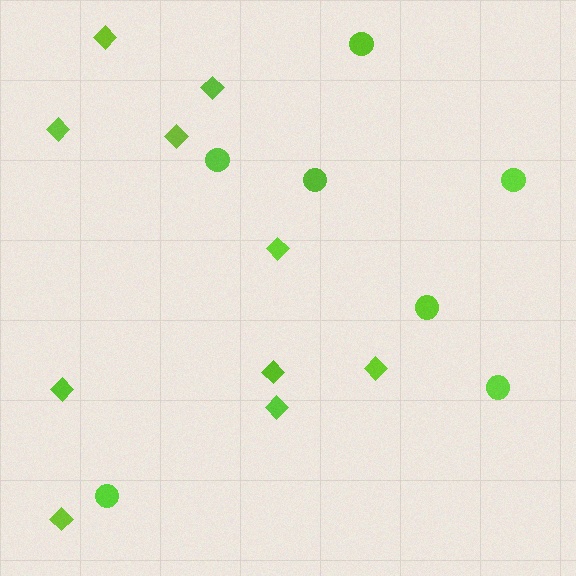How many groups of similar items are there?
There are 2 groups: one group of diamonds (10) and one group of circles (7).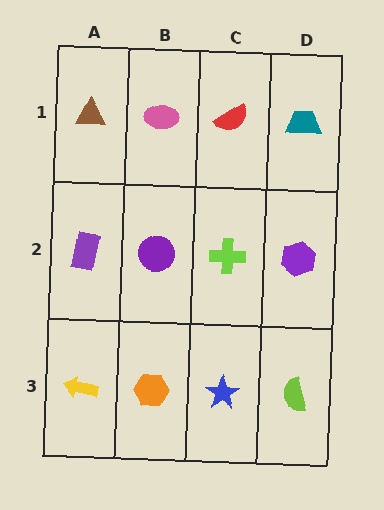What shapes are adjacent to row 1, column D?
A purple hexagon (row 2, column D), a red semicircle (row 1, column C).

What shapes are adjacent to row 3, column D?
A purple hexagon (row 2, column D), a blue star (row 3, column C).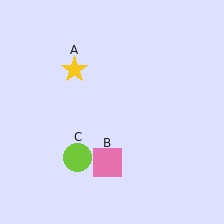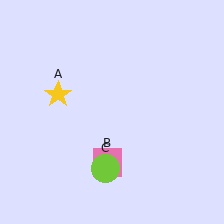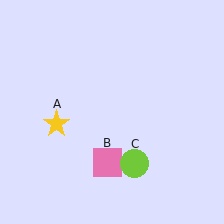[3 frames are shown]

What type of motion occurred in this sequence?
The yellow star (object A), lime circle (object C) rotated counterclockwise around the center of the scene.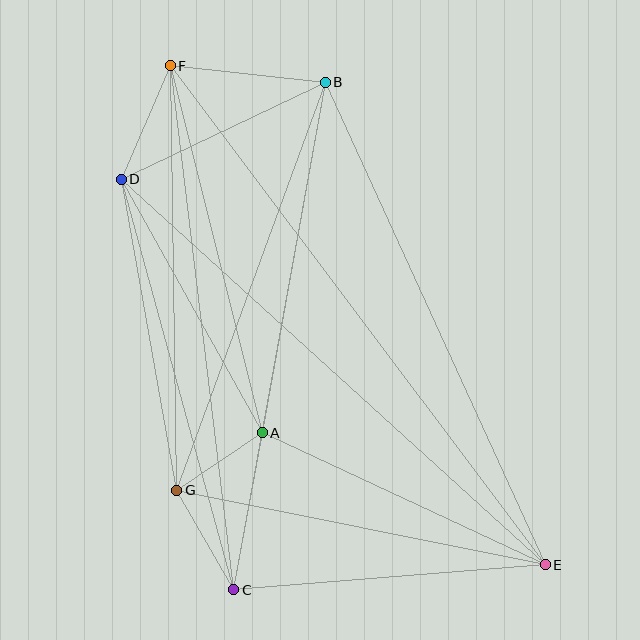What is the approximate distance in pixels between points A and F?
The distance between A and F is approximately 378 pixels.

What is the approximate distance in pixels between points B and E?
The distance between B and E is approximately 530 pixels.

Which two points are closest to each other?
Points A and G are closest to each other.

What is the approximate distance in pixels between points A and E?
The distance between A and E is approximately 312 pixels.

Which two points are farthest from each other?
Points E and F are farthest from each other.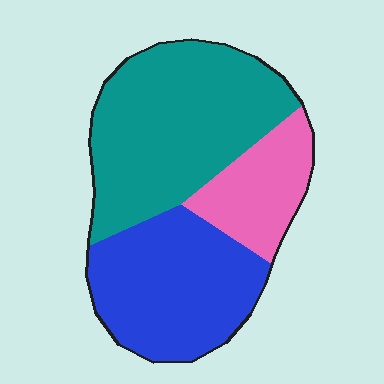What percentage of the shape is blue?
Blue covers 35% of the shape.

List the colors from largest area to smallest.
From largest to smallest: teal, blue, pink.